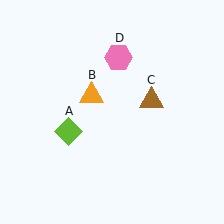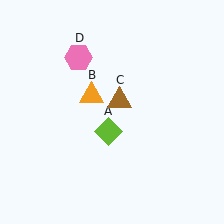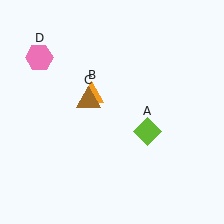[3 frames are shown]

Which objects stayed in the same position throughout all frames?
Orange triangle (object B) remained stationary.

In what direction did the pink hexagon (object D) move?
The pink hexagon (object D) moved left.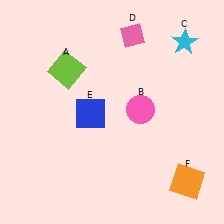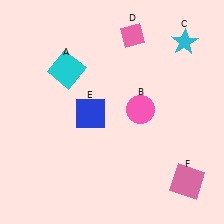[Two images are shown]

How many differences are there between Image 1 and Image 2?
There are 2 differences between the two images.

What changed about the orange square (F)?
In Image 1, F is orange. In Image 2, it changed to pink.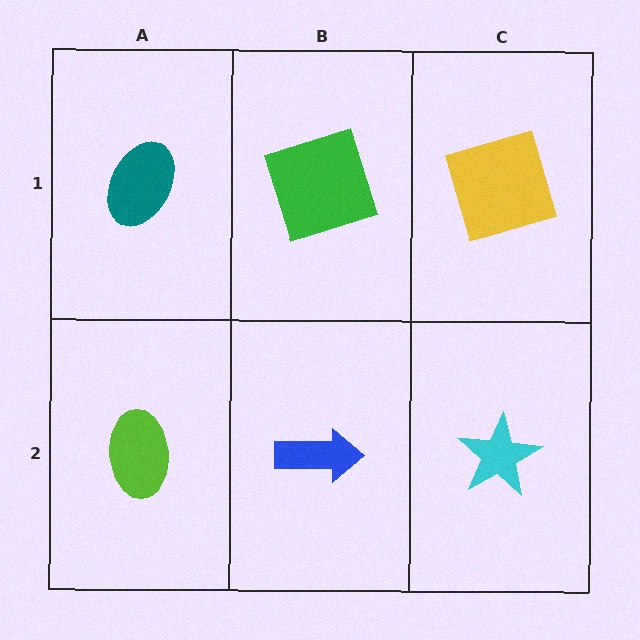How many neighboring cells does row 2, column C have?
2.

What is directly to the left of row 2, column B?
A lime ellipse.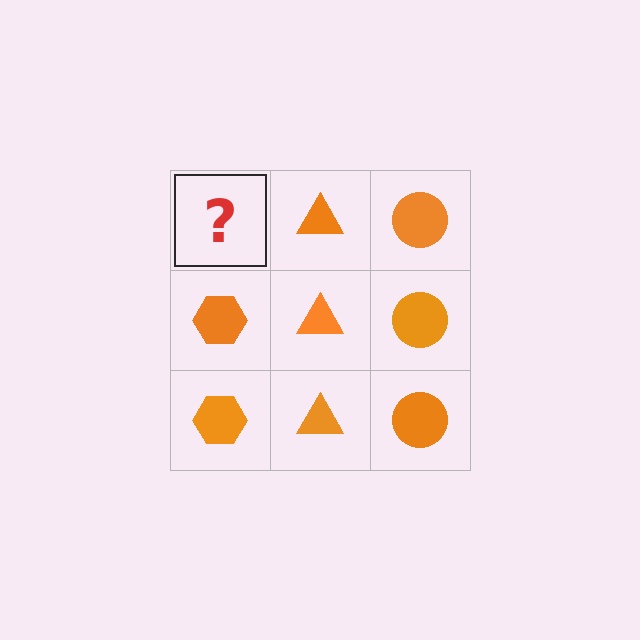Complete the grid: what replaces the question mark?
The question mark should be replaced with an orange hexagon.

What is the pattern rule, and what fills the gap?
The rule is that each column has a consistent shape. The gap should be filled with an orange hexagon.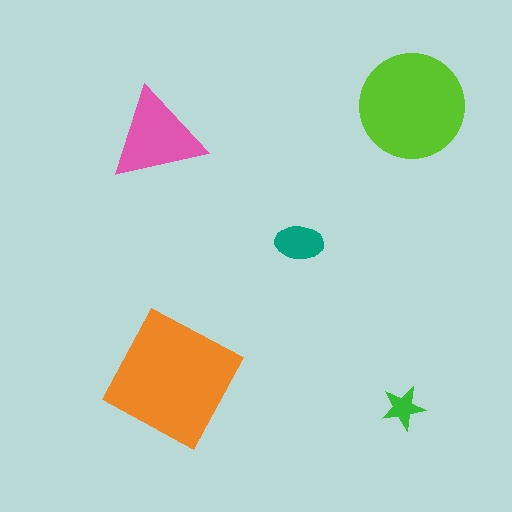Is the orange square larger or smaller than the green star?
Larger.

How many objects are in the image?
There are 5 objects in the image.